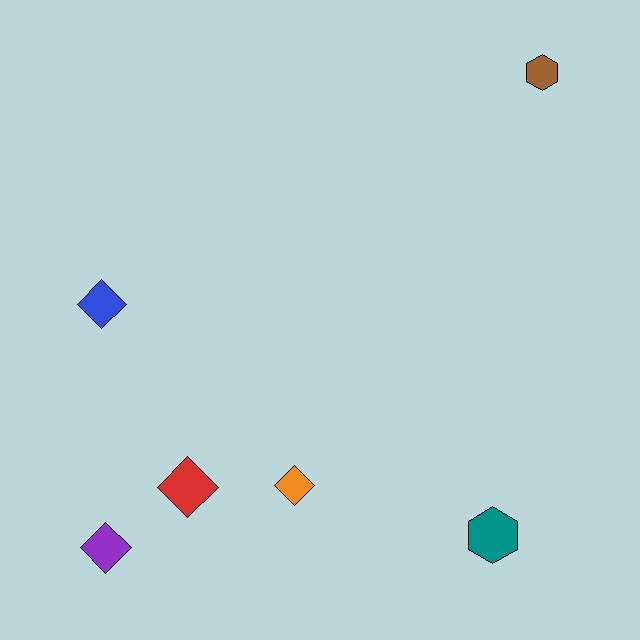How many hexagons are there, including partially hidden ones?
There are 2 hexagons.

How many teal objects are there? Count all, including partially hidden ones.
There is 1 teal object.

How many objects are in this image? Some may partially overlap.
There are 6 objects.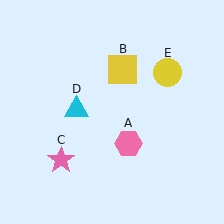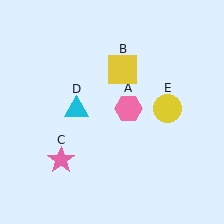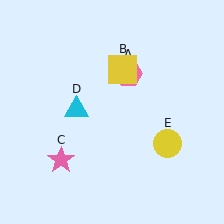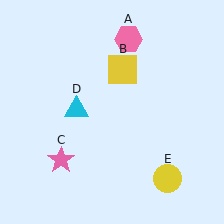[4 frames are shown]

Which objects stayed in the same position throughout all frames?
Yellow square (object B) and pink star (object C) and cyan triangle (object D) remained stationary.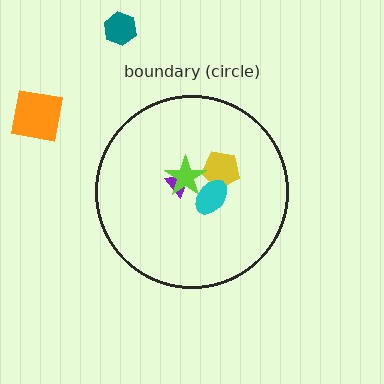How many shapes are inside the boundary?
4 inside, 2 outside.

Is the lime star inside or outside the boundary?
Inside.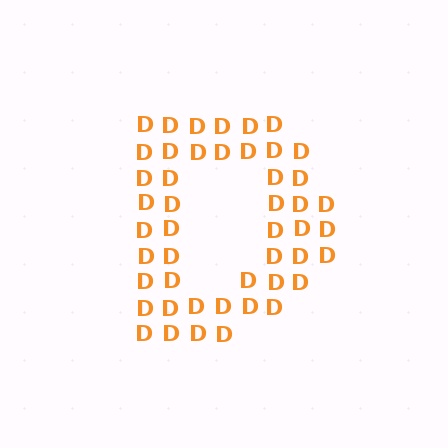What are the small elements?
The small elements are letter D's.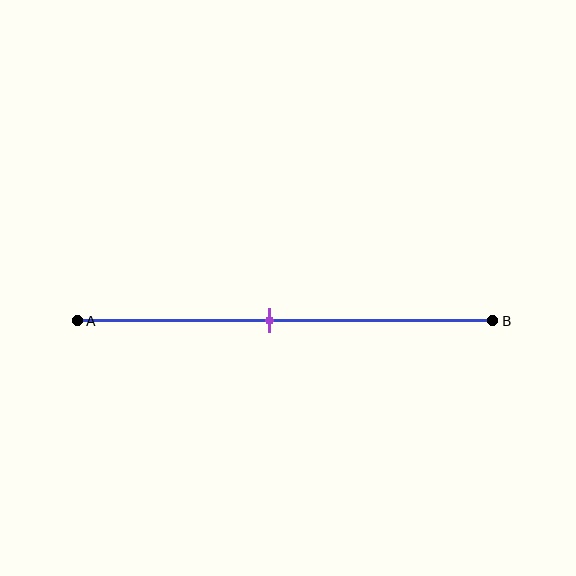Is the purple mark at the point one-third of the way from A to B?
No, the mark is at about 45% from A, not at the 33% one-third point.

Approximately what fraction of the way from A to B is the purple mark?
The purple mark is approximately 45% of the way from A to B.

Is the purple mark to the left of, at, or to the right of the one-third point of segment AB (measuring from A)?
The purple mark is to the right of the one-third point of segment AB.